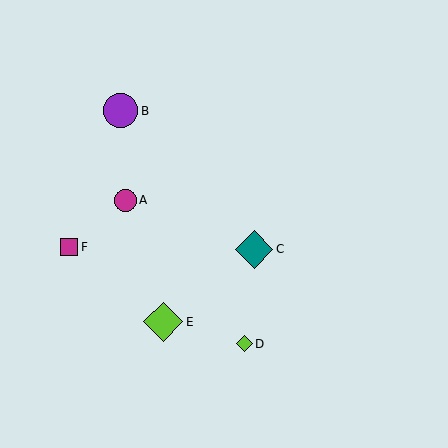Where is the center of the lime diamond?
The center of the lime diamond is at (163, 322).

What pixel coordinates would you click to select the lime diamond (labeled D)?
Click at (244, 344) to select the lime diamond D.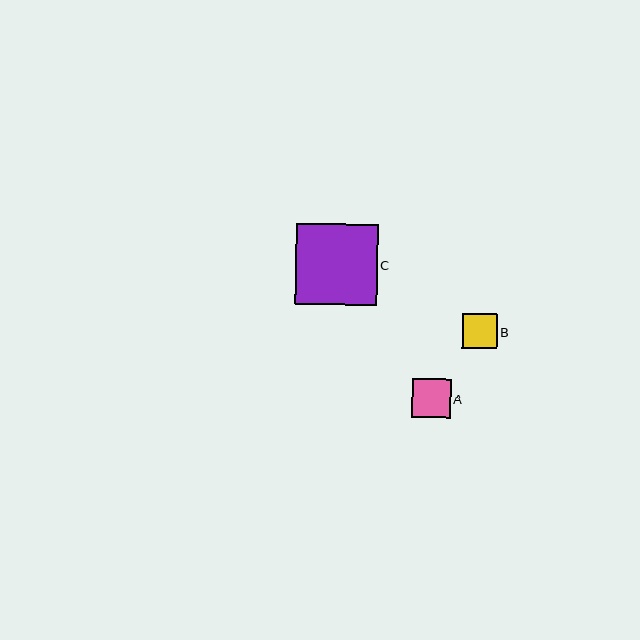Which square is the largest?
Square C is the largest with a size of approximately 81 pixels.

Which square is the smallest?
Square B is the smallest with a size of approximately 35 pixels.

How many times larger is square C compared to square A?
Square C is approximately 2.1 times the size of square A.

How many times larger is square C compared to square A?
Square C is approximately 2.1 times the size of square A.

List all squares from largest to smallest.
From largest to smallest: C, A, B.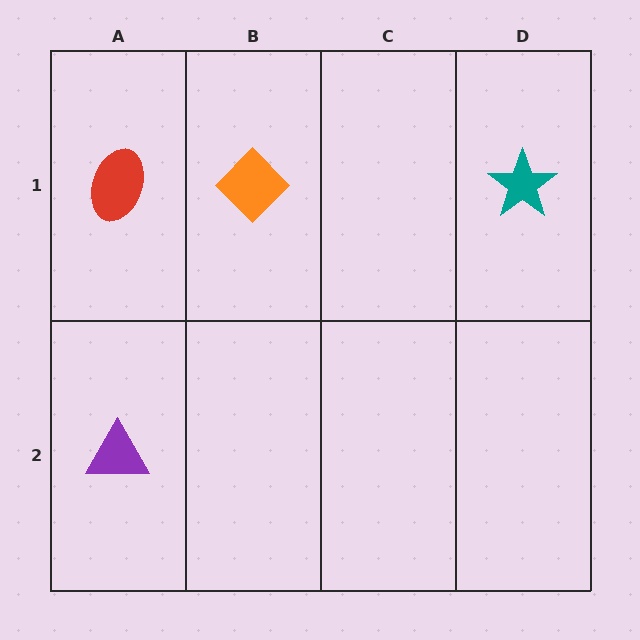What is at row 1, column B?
An orange diamond.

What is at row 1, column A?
A red ellipse.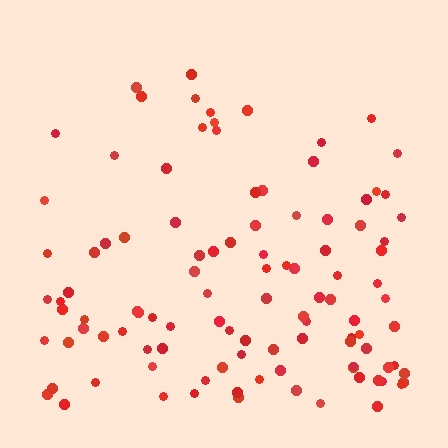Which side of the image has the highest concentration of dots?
The bottom.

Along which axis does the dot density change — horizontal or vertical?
Vertical.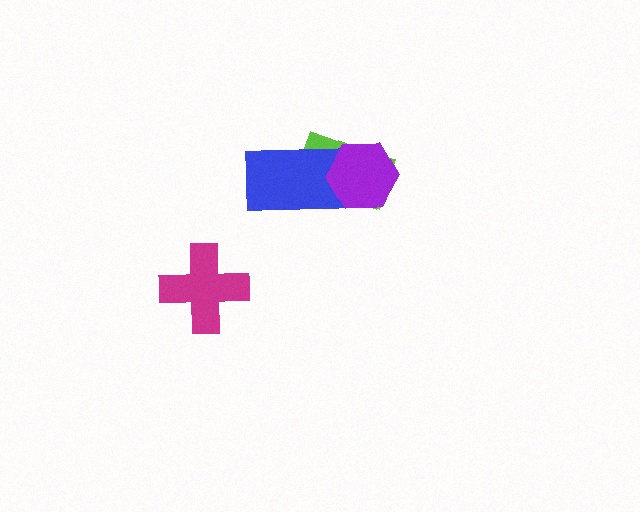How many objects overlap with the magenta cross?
0 objects overlap with the magenta cross.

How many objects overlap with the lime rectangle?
2 objects overlap with the lime rectangle.